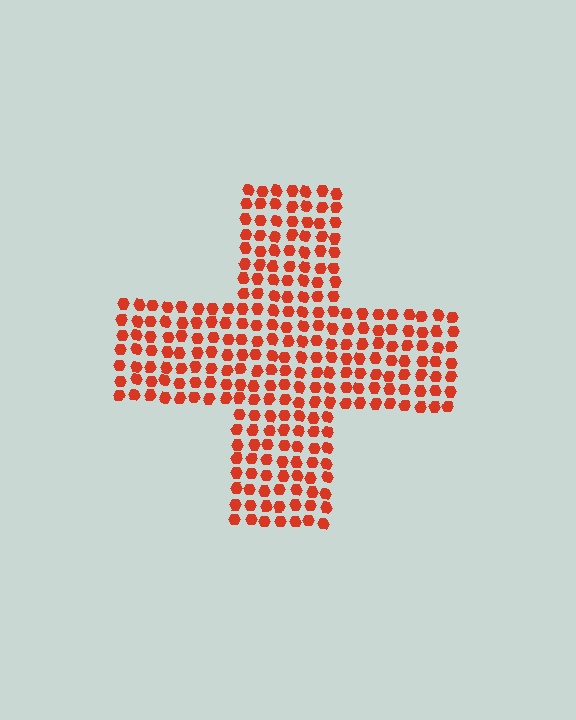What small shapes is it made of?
It is made of small hexagons.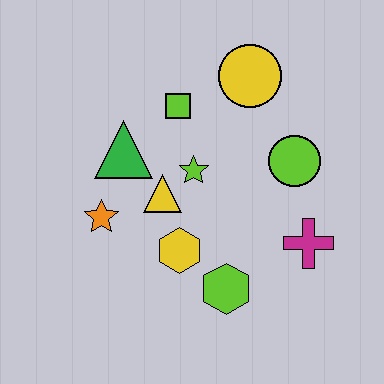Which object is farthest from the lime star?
The magenta cross is farthest from the lime star.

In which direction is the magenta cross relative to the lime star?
The magenta cross is to the right of the lime star.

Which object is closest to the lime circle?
The magenta cross is closest to the lime circle.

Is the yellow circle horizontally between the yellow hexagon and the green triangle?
No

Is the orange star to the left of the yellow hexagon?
Yes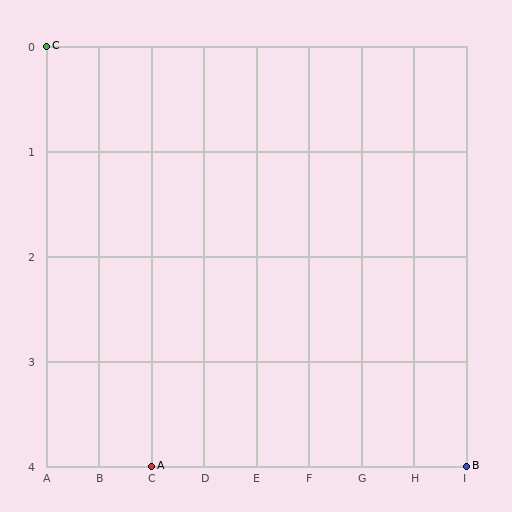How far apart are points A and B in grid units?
Points A and B are 6 columns apart.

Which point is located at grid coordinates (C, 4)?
Point A is at (C, 4).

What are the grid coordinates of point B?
Point B is at grid coordinates (I, 4).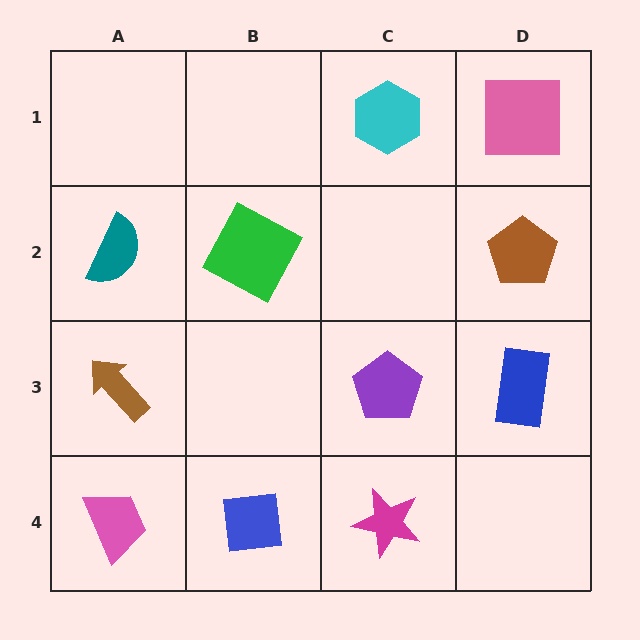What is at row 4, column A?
A pink trapezoid.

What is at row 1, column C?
A cyan hexagon.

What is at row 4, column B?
A blue square.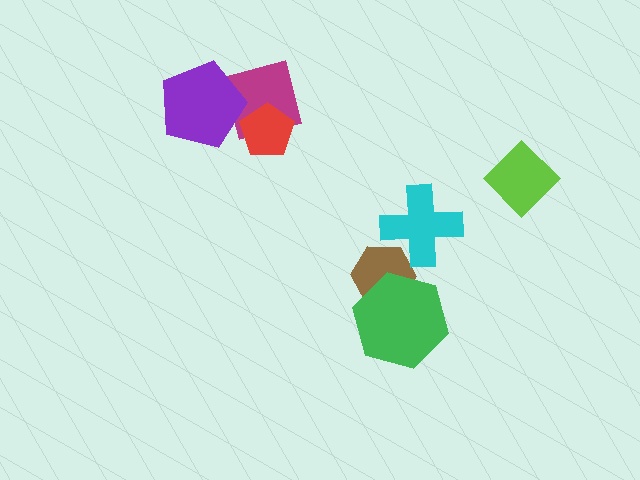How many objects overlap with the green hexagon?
1 object overlaps with the green hexagon.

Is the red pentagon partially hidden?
No, no other shape covers it.